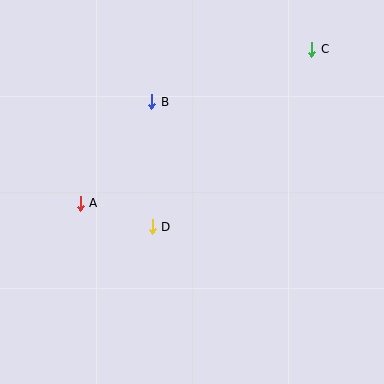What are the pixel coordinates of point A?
Point A is at (80, 203).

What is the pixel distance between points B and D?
The distance between B and D is 125 pixels.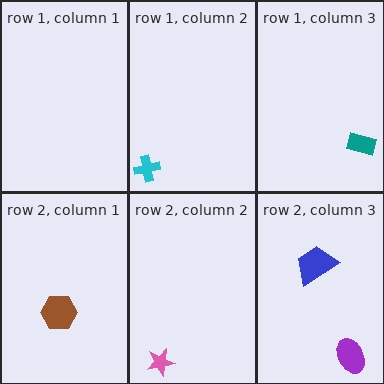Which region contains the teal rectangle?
The row 1, column 3 region.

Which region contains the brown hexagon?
The row 2, column 1 region.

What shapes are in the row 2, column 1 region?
The brown hexagon.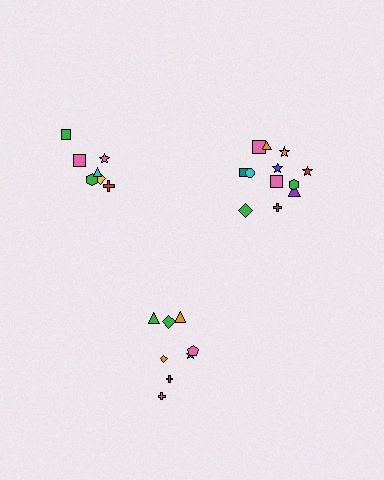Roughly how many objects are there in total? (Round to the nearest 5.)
Roughly 25 objects in total.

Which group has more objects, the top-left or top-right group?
The top-right group.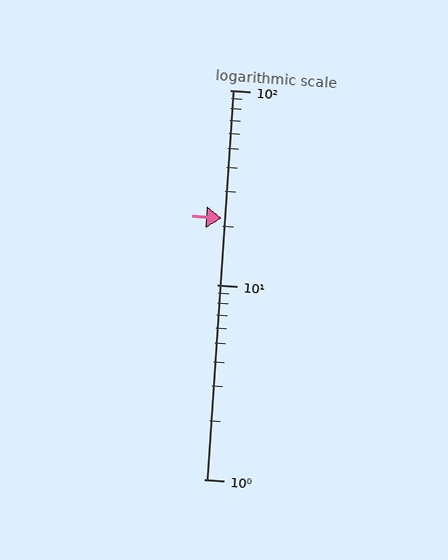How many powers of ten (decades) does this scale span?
The scale spans 2 decades, from 1 to 100.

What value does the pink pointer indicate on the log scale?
The pointer indicates approximately 22.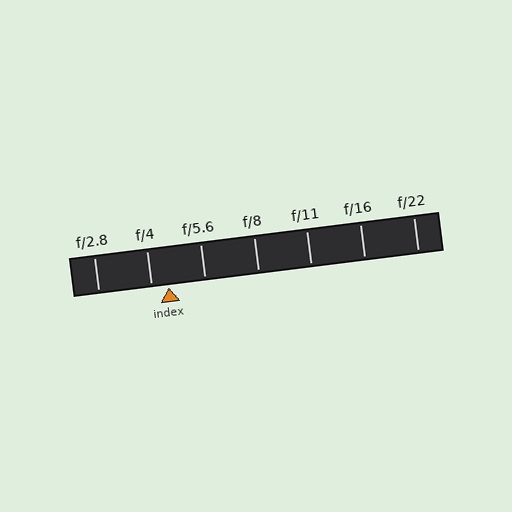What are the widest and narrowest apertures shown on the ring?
The widest aperture shown is f/2.8 and the narrowest is f/22.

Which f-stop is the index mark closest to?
The index mark is closest to f/4.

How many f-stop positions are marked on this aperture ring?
There are 7 f-stop positions marked.